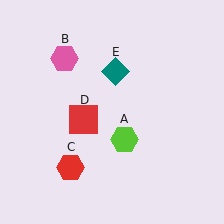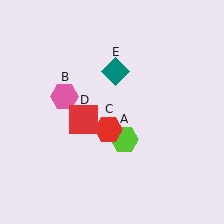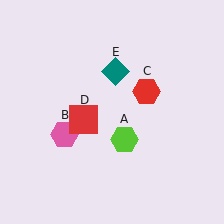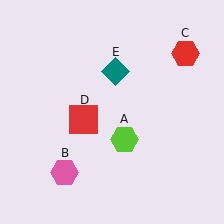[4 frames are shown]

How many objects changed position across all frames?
2 objects changed position: pink hexagon (object B), red hexagon (object C).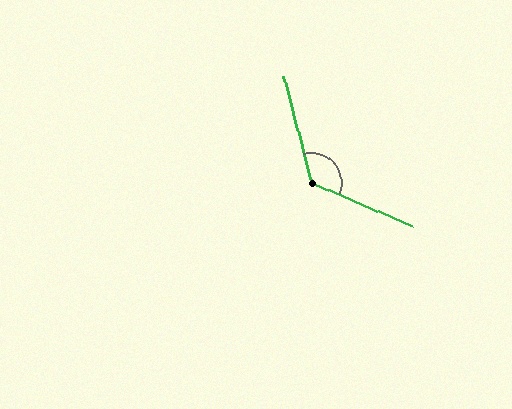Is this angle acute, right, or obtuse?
It is obtuse.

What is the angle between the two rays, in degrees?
Approximately 127 degrees.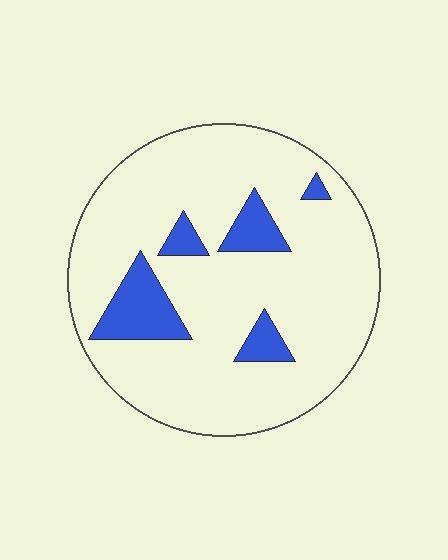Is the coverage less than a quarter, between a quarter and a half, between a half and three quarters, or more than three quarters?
Less than a quarter.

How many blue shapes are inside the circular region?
5.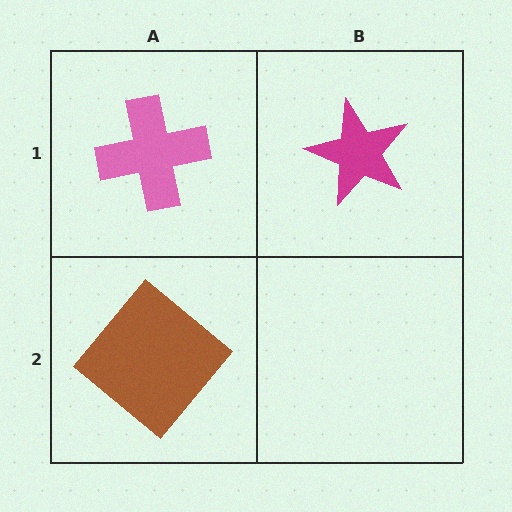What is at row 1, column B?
A magenta star.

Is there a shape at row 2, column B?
No, that cell is empty.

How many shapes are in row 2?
1 shape.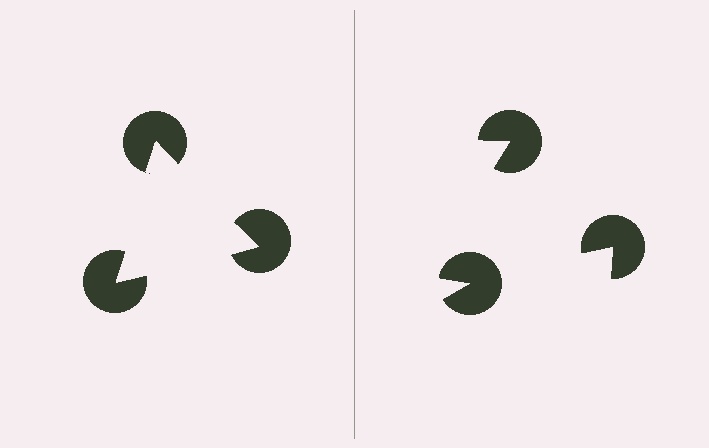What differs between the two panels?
The pac-man discs are positioned identically on both sides; only the wedge orientations differ. On the left they align to a triangle; on the right they are misaligned.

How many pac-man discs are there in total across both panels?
6 — 3 on each side.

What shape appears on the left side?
An illusory triangle.